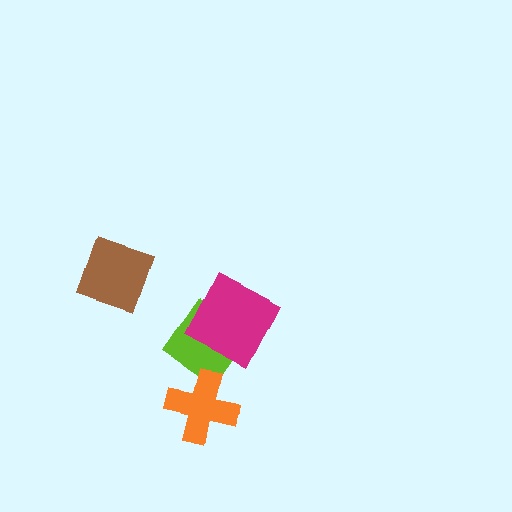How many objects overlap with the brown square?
0 objects overlap with the brown square.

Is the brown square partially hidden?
No, no other shape covers it.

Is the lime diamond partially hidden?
Yes, it is partially covered by another shape.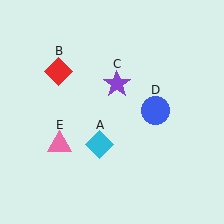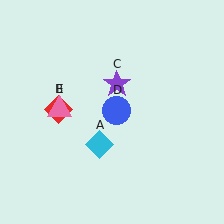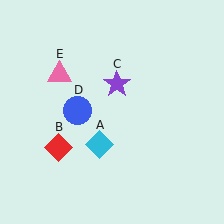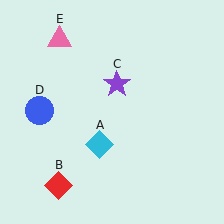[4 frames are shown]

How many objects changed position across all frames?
3 objects changed position: red diamond (object B), blue circle (object D), pink triangle (object E).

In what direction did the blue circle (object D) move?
The blue circle (object D) moved left.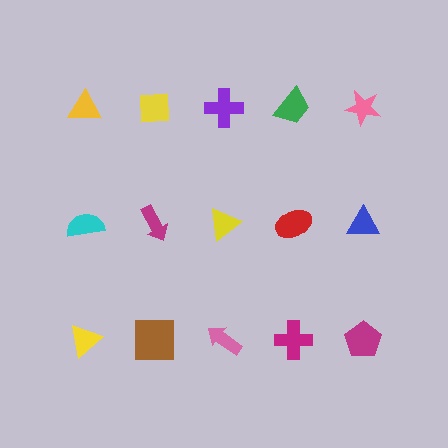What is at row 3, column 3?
A pink arrow.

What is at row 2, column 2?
A magenta arrow.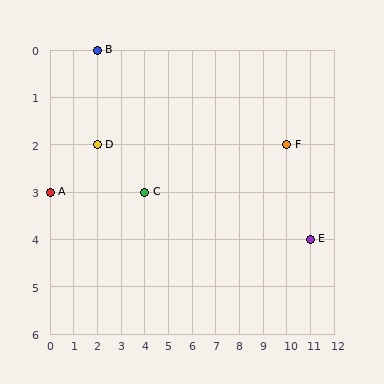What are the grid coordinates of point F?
Point F is at grid coordinates (10, 2).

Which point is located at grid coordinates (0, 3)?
Point A is at (0, 3).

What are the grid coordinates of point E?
Point E is at grid coordinates (11, 4).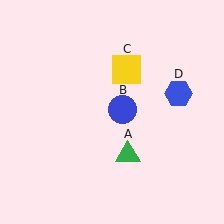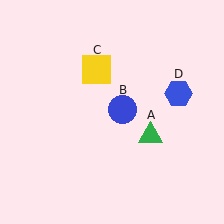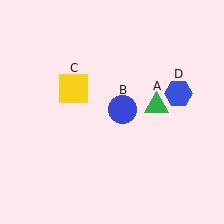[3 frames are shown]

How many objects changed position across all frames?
2 objects changed position: green triangle (object A), yellow square (object C).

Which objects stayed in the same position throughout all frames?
Blue circle (object B) and blue hexagon (object D) remained stationary.